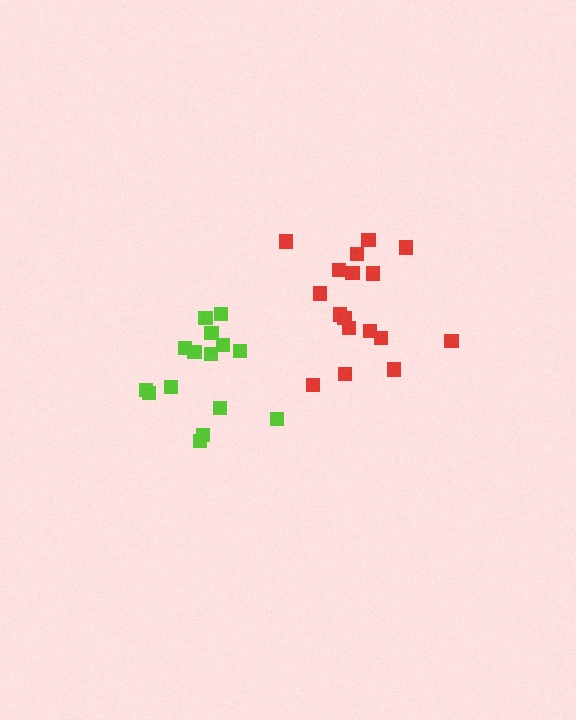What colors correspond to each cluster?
The clusters are colored: lime, red.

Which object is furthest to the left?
The lime cluster is leftmost.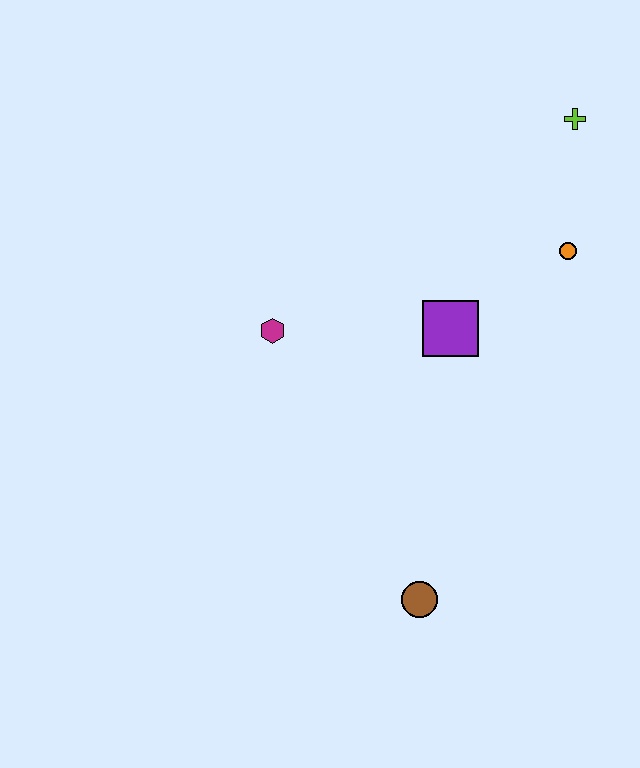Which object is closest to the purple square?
The orange circle is closest to the purple square.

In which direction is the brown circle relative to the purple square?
The brown circle is below the purple square.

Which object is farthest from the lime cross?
The brown circle is farthest from the lime cross.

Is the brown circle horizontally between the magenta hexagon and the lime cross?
Yes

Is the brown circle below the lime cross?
Yes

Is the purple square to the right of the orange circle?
No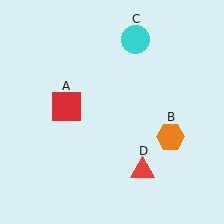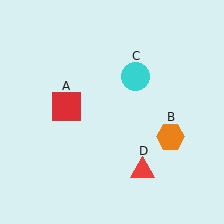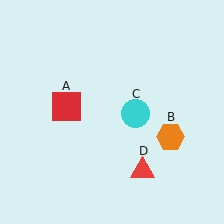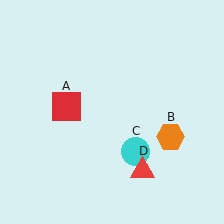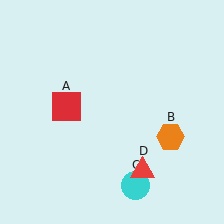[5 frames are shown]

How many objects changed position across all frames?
1 object changed position: cyan circle (object C).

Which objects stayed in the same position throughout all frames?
Red square (object A) and orange hexagon (object B) and red triangle (object D) remained stationary.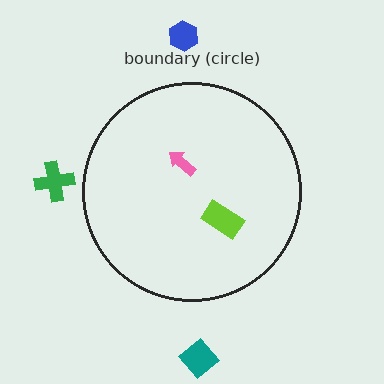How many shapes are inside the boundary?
2 inside, 3 outside.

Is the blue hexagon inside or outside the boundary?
Outside.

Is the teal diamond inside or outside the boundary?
Outside.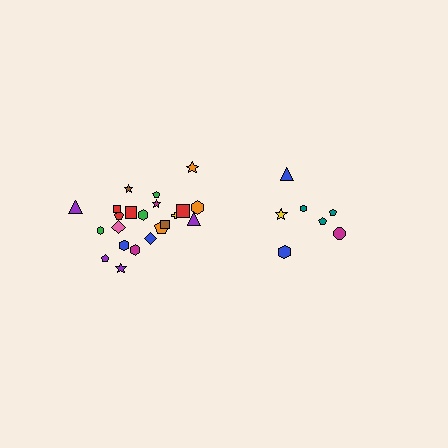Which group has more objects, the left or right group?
The left group.